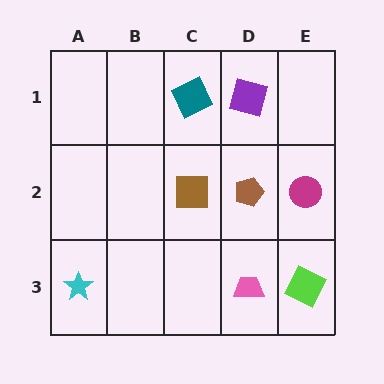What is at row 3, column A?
A cyan star.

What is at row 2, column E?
A magenta circle.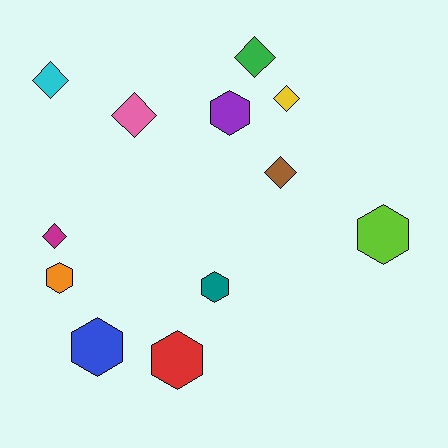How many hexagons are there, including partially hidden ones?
There are 6 hexagons.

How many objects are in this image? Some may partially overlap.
There are 12 objects.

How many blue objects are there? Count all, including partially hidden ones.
There is 1 blue object.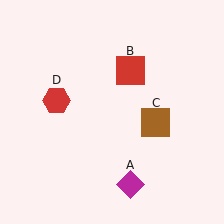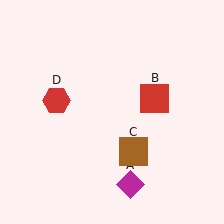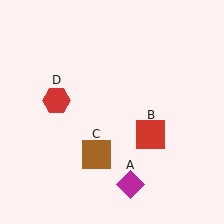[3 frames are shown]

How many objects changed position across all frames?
2 objects changed position: red square (object B), brown square (object C).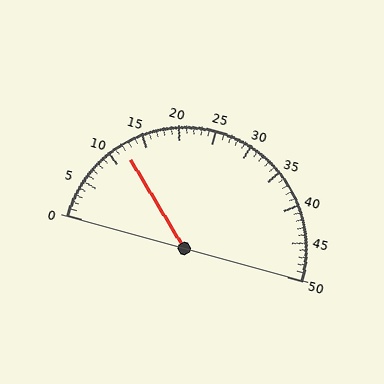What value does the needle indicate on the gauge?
The needle indicates approximately 12.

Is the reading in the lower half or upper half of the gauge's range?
The reading is in the lower half of the range (0 to 50).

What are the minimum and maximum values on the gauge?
The gauge ranges from 0 to 50.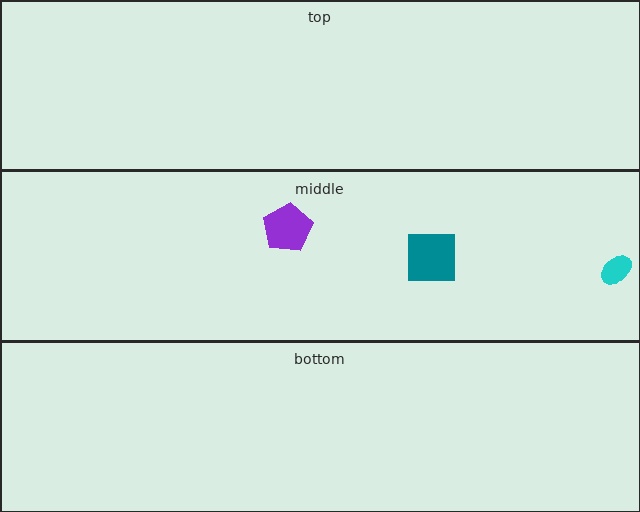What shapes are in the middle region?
The purple pentagon, the teal square, the cyan ellipse.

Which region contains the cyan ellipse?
The middle region.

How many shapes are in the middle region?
3.